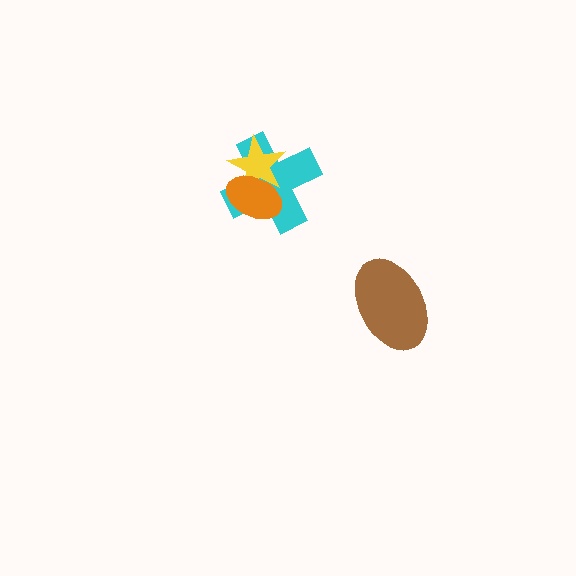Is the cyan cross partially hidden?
Yes, it is partially covered by another shape.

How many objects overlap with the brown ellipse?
0 objects overlap with the brown ellipse.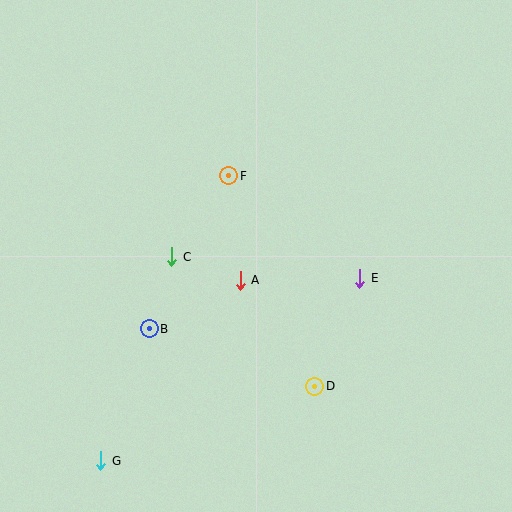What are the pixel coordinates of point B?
Point B is at (149, 329).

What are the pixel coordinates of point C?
Point C is at (172, 257).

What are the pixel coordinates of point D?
Point D is at (315, 386).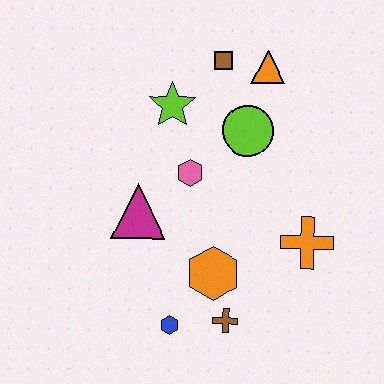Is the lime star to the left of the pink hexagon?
Yes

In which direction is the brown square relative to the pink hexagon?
The brown square is above the pink hexagon.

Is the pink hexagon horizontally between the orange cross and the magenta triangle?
Yes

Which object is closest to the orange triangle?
The brown square is closest to the orange triangle.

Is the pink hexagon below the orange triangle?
Yes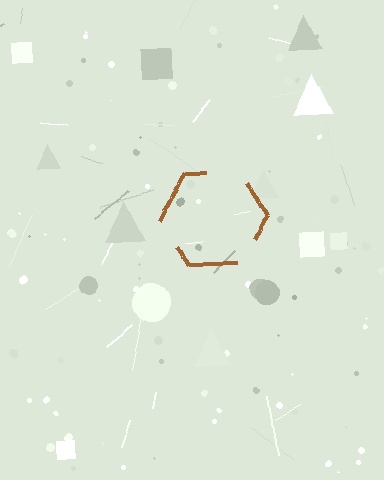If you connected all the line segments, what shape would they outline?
They would outline a hexagon.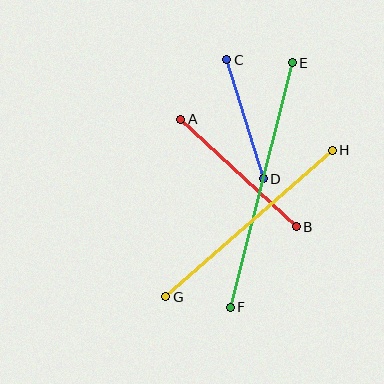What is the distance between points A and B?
The distance is approximately 158 pixels.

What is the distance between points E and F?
The distance is approximately 253 pixels.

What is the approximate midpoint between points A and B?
The midpoint is at approximately (239, 173) pixels.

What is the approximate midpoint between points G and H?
The midpoint is at approximately (249, 224) pixels.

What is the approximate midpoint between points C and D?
The midpoint is at approximately (245, 119) pixels.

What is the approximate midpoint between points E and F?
The midpoint is at approximately (261, 185) pixels.